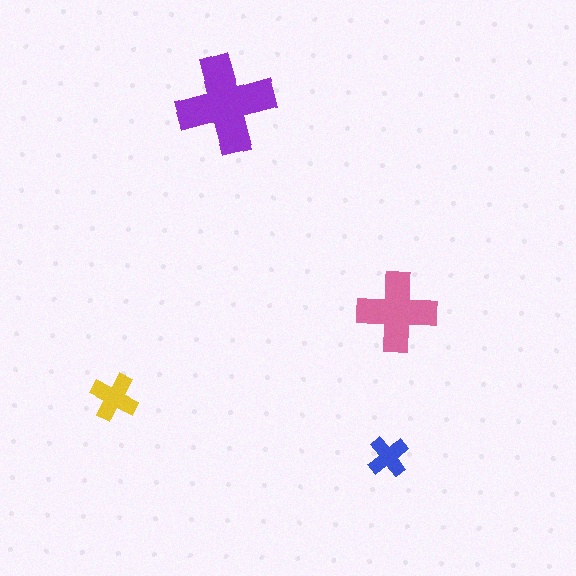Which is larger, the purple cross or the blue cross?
The purple one.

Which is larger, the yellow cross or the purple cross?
The purple one.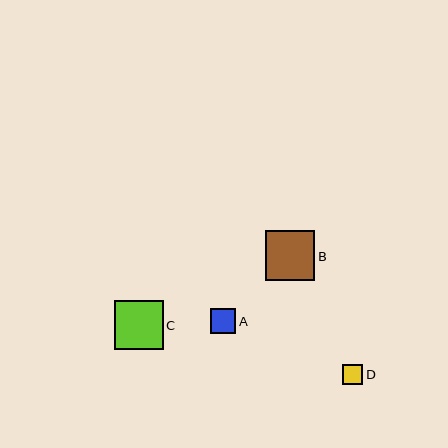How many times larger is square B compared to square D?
Square B is approximately 2.5 times the size of square D.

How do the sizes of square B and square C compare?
Square B and square C are approximately the same size.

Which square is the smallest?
Square D is the smallest with a size of approximately 20 pixels.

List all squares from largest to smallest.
From largest to smallest: B, C, A, D.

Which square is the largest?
Square B is the largest with a size of approximately 50 pixels.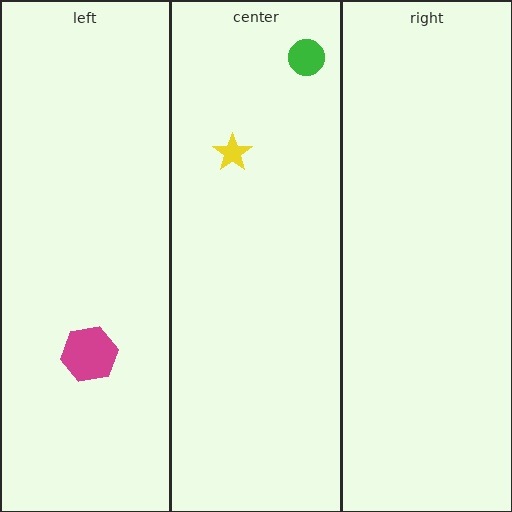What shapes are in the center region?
The green circle, the yellow star.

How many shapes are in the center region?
2.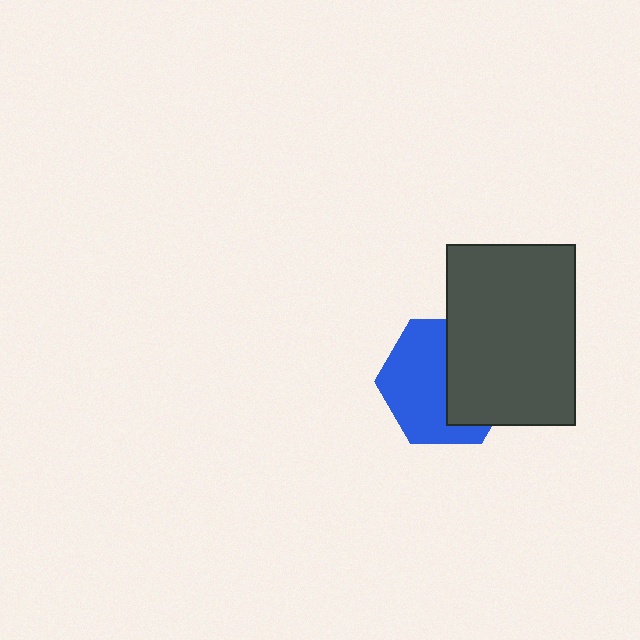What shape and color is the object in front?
The object in front is a dark gray rectangle.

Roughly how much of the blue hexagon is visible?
About half of it is visible (roughly 55%).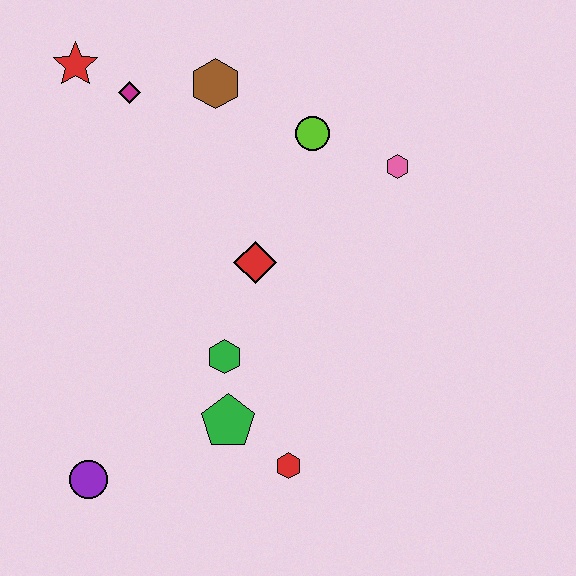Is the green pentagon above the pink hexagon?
No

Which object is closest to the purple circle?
The green pentagon is closest to the purple circle.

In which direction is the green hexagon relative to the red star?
The green hexagon is below the red star.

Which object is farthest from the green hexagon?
The red star is farthest from the green hexagon.